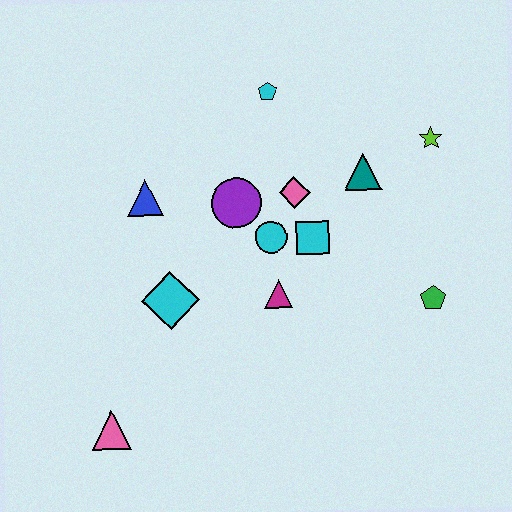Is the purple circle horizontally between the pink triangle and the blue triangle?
No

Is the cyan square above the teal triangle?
No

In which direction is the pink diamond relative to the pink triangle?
The pink diamond is above the pink triangle.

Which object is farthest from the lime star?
The pink triangle is farthest from the lime star.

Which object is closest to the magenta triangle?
The cyan circle is closest to the magenta triangle.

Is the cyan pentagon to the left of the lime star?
Yes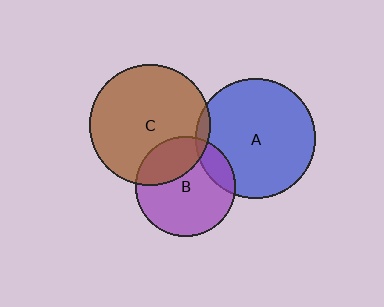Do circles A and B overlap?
Yes.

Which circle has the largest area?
Circle C (brown).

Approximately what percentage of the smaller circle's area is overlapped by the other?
Approximately 15%.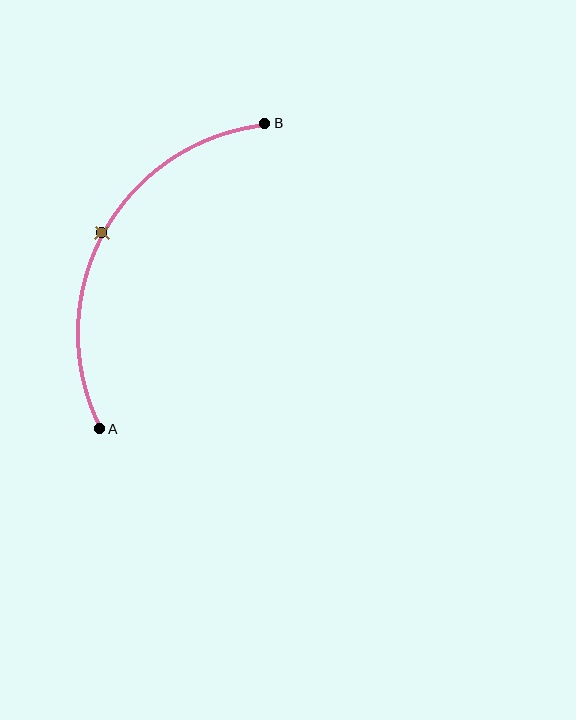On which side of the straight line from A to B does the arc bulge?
The arc bulges to the left of the straight line connecting A and B.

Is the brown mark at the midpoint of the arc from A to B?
Yes. The brown mark lies on the arc at equal arc-length from both A and B — it is the arc midpoint.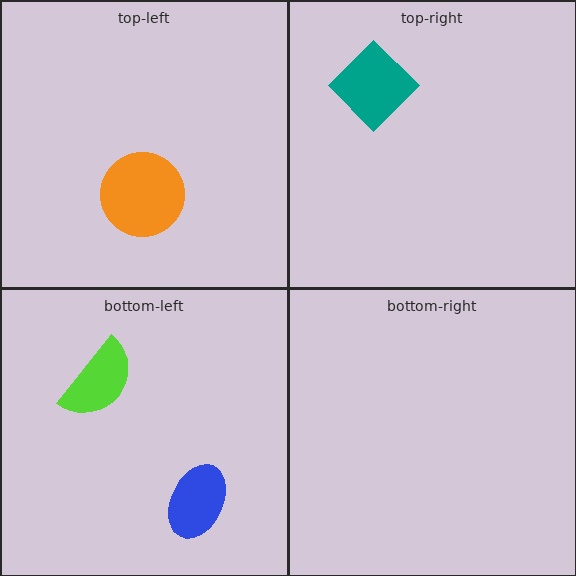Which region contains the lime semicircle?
The bottom-left region.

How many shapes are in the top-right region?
1.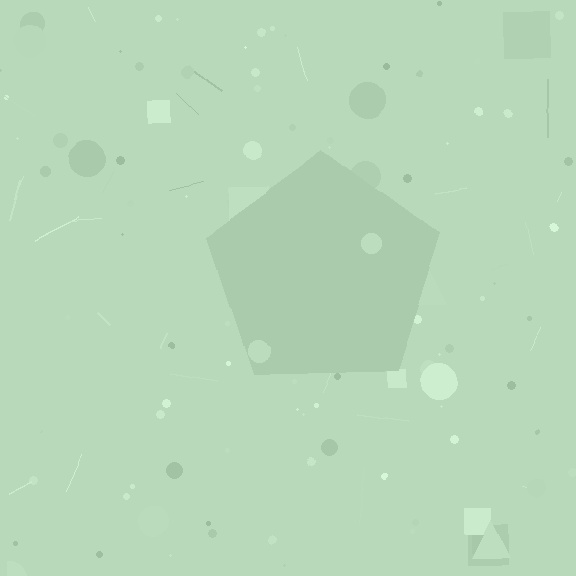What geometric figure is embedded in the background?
A pentagon is embedded in the background.